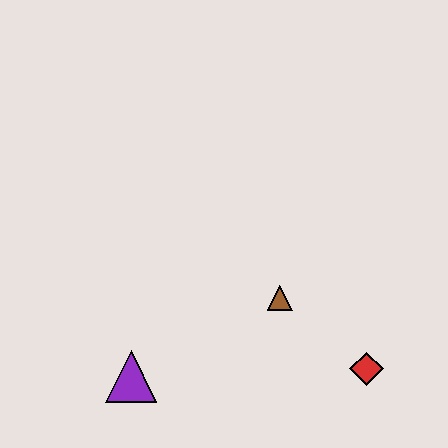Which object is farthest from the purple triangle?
The red diamond is farthest from the purple triangle.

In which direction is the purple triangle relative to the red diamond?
The purple triangle is to the left of the red diamond.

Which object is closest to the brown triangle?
The red diamond is closest to the brown triangle.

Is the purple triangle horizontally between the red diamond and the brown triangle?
No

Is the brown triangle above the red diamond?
Yes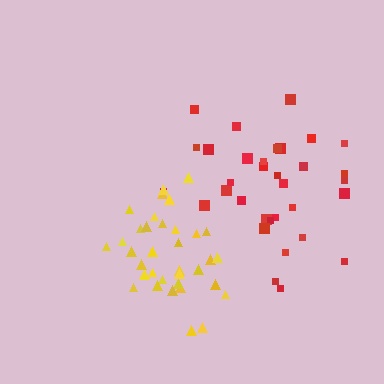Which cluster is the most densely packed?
Yellow.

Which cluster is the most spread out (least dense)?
Red.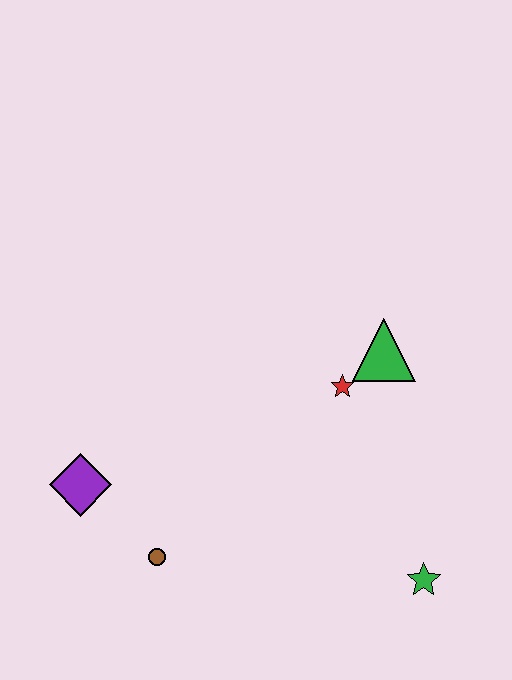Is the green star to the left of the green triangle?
No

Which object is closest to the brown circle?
The purple diamond is closest to the brown circle.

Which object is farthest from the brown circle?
The green triangle is farthest from the brown circle.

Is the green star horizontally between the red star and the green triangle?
No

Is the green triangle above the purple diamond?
Yes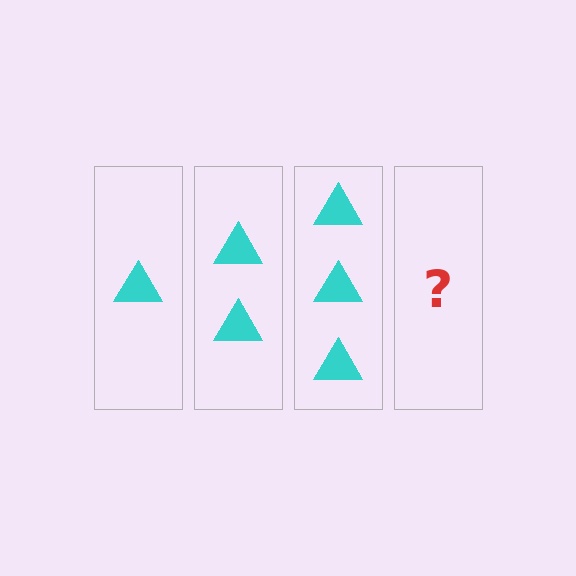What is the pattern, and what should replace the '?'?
The pattern is that each step adds one more triangle. The '?' should be 4 triangles.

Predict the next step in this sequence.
The next step is 4 triangles.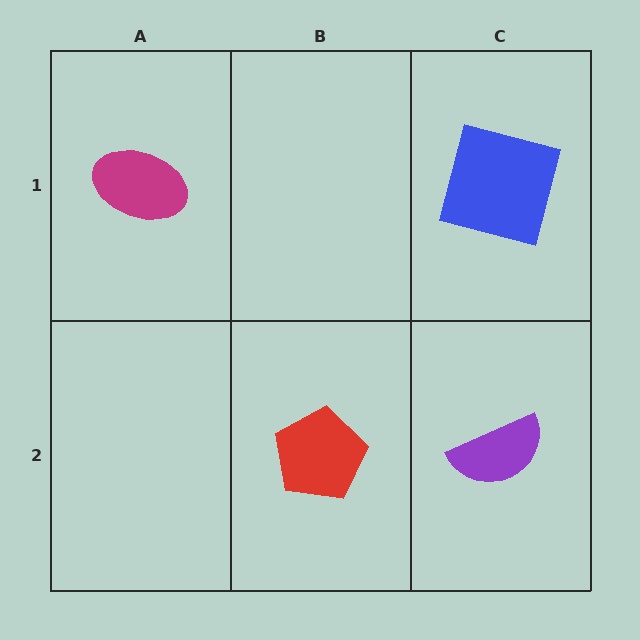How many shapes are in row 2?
2 shapes.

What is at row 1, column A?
A magenta ellipse.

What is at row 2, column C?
A purple semicircle.